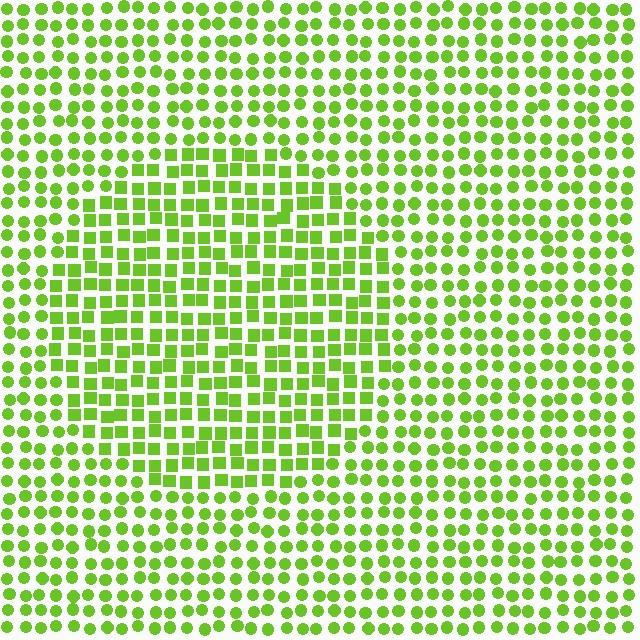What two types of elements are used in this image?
The image uses squares inside the circle region and circles outside it.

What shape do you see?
I see a circle.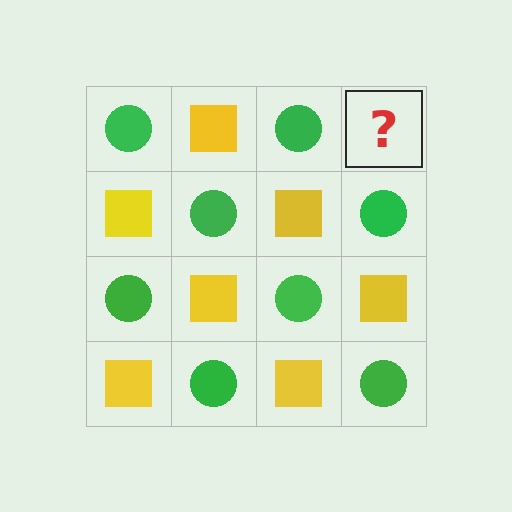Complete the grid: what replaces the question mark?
The question mark should be replaced with a yellow square.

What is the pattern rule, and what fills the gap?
The rule is that it alternates green circle and yellow square in a checkerboard pattern. The gap should be filled with a yellow square.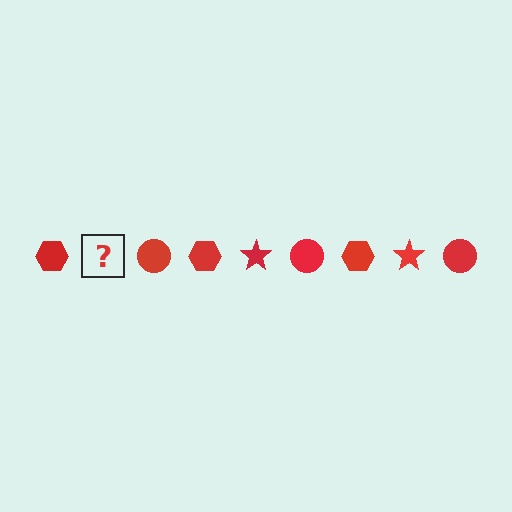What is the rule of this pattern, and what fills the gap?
The rule is that the pattern cycles through hexagon, star, circle shapes in red. The gap should be filled with a red star.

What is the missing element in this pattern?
The missing element is a red star.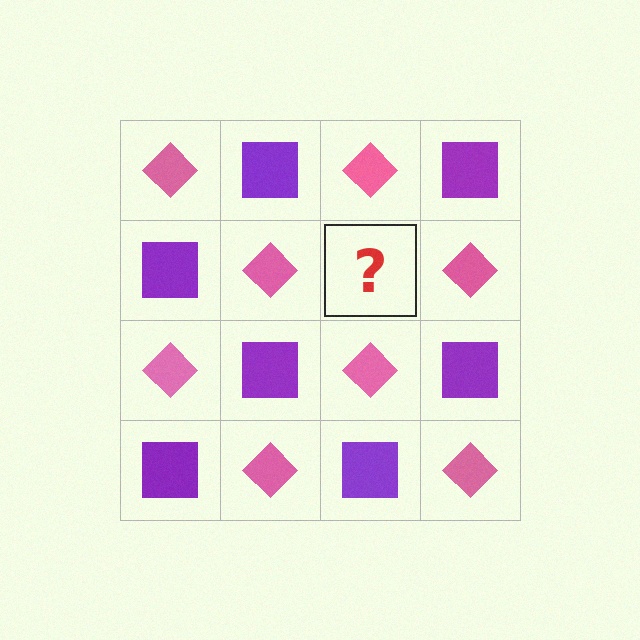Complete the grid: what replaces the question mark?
The question mark should be replaced with a purple square.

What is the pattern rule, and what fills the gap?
The rule is that it alternates pink diamond and purple square in a checkerboard pattern. The gap should be filled with a purple square.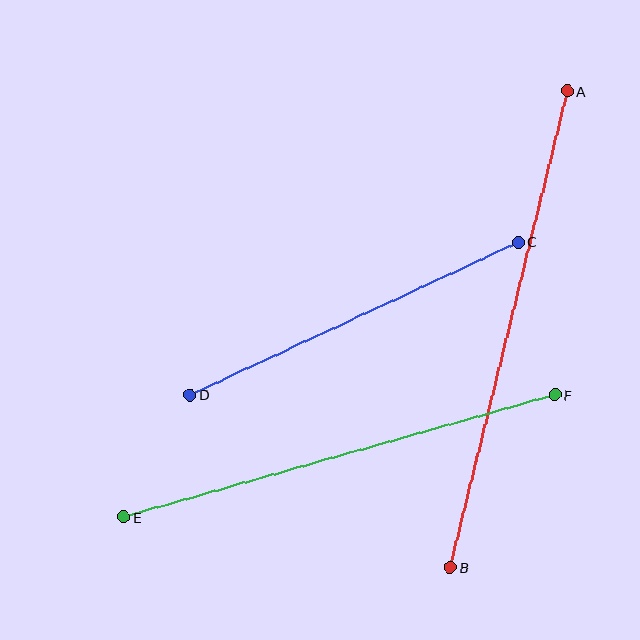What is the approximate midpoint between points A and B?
The midpoint is at approximately (509, 329) pixels.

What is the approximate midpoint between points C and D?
The midpoint is at approximately (354, 318) pixels.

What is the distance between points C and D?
The distance is approximately 362 pixels.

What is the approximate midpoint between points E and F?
The midpoint is at approximately (339, 456) pixels.